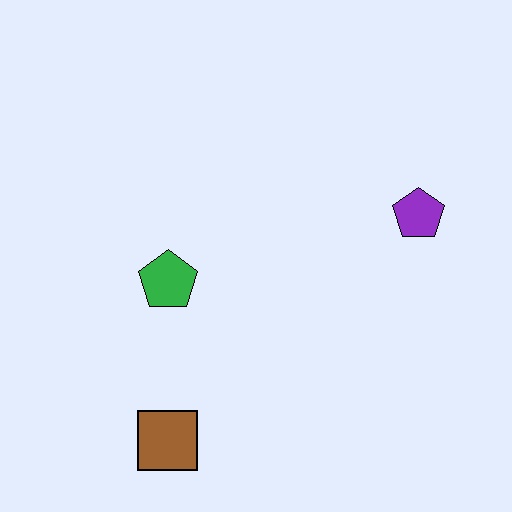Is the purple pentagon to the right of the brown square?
Yes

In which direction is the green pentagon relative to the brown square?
The green pentagon is above the brown square.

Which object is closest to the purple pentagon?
The green pentagon is closest to the purple pentagon.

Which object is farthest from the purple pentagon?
The brown square is farthest from the purple pentagon.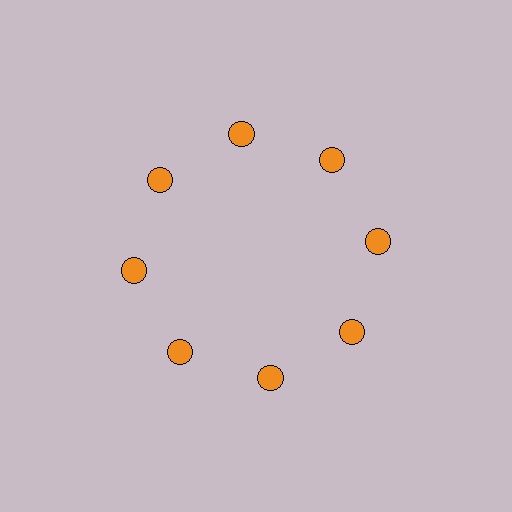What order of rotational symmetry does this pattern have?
This pattern has 8-fold rotational symmetry.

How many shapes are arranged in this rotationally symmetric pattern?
There are 8 shapes, arranged in 8 groups of 1.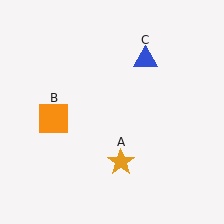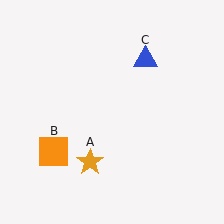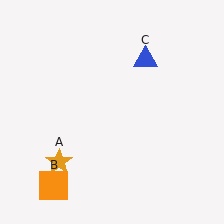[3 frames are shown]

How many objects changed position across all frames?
2 objects changed position: orange star (object A), orange square (object B).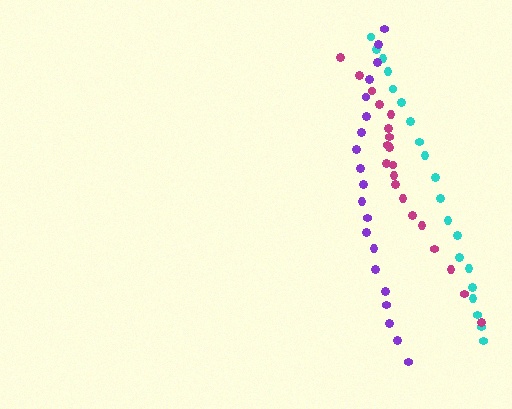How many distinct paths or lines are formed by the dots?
There are 3 distinct paths.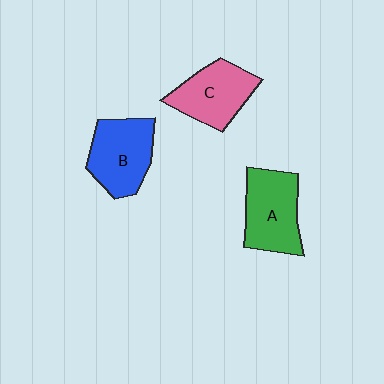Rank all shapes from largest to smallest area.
From largest to smallest: A (green), B (blue), C (pink).